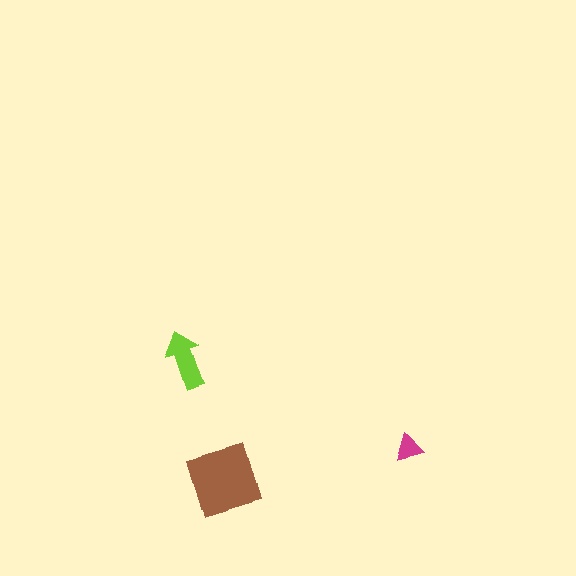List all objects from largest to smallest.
The brown diamond, the lime arrow, the magenta triangle.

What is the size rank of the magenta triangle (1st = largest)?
3rd.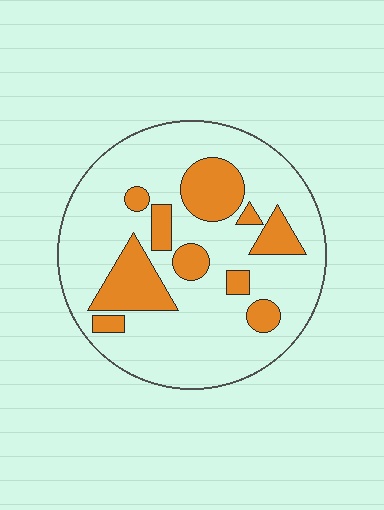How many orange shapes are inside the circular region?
10.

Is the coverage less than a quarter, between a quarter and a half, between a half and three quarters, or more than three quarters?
Less than a quarter.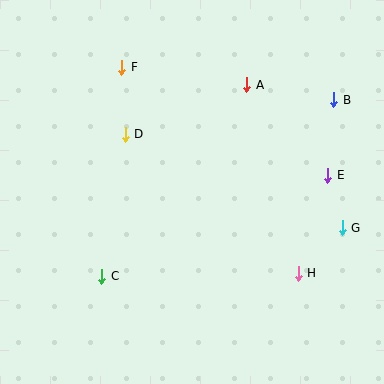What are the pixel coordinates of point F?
Point F is at (122, 67).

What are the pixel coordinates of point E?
Point E is at (328, 175).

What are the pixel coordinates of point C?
Point C is at (102, 277).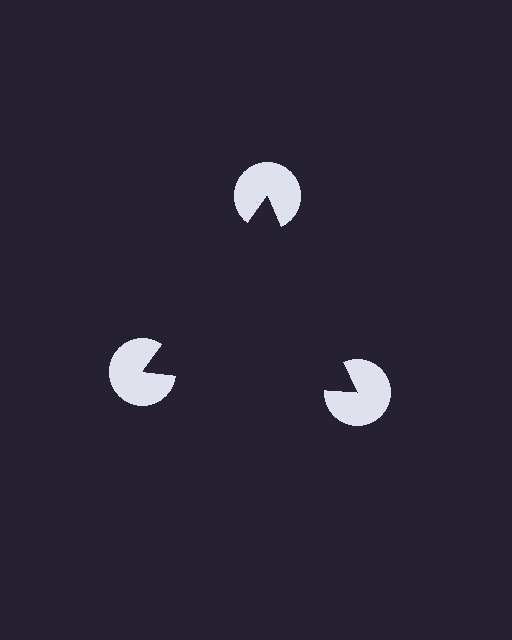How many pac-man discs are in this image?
There are 3 — one at each vertex of the illusory triangle.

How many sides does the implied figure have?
3 sides.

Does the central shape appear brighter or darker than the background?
It typically appears slightly darker than the background, even though no actual brightness change is drawn.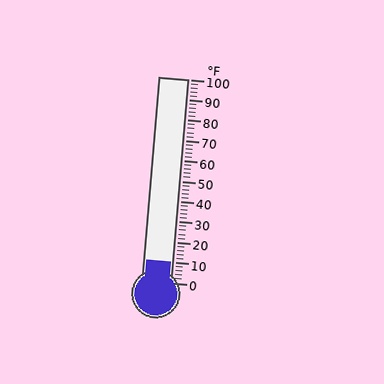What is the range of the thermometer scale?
The thermometer scale ranges from 0°F to 100°F.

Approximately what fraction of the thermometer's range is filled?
The thermometer is filled to approximately 10% of its range.